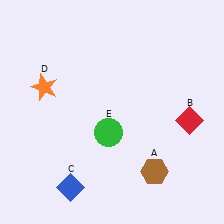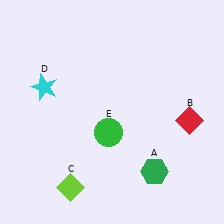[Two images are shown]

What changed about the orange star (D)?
In Image 1, D is orange. In Image 2, it changed to cyan.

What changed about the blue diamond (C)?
In Image 1, C is blue. In Image 2, it changed to lime.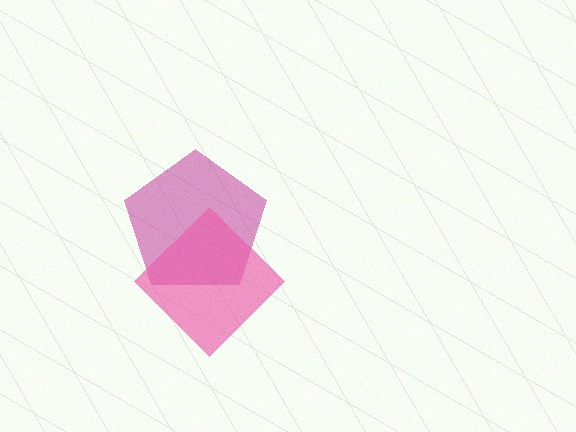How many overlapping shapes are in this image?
There are 2 overlapping shapes in the image.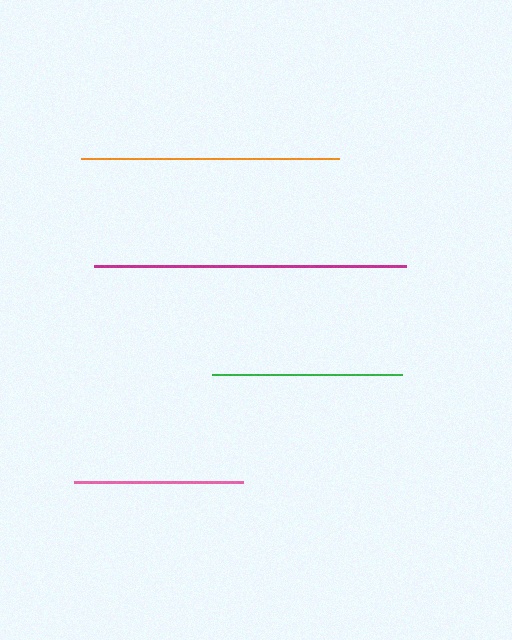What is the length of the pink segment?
The pink segment is approximately 169 pixels long.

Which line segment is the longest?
The magenta line is the longest at approximately 311 pixels.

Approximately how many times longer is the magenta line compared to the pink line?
The magenta line is approximately 1.8 times the length of the pink line.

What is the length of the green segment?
The green segment is approximately 189 pixels long.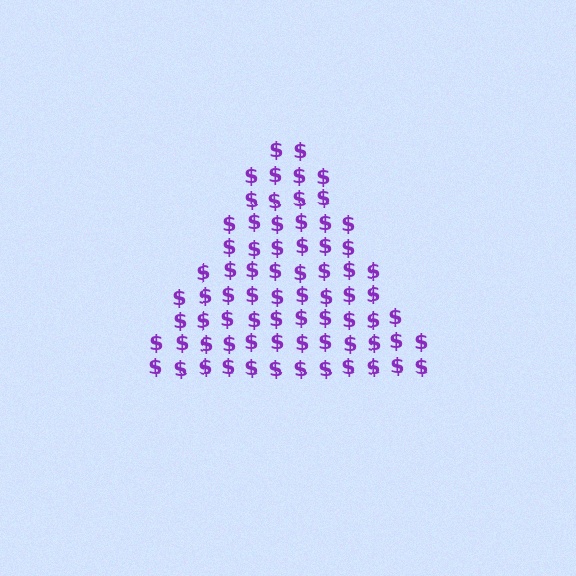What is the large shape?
The large shape is a triangle.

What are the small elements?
The small elements are dollar signs.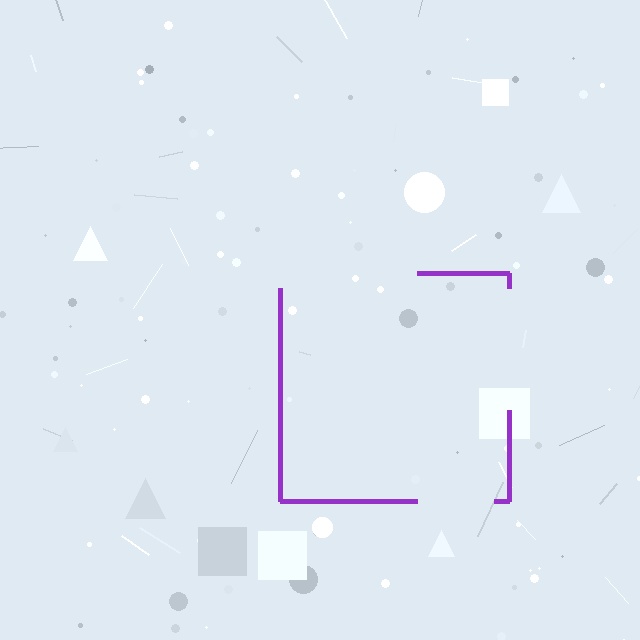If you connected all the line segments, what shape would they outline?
They would outline a square.